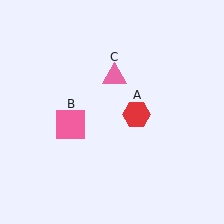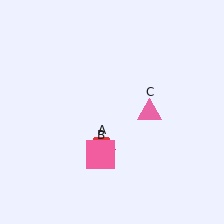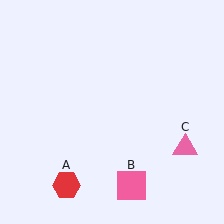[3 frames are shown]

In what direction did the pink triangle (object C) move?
The pink triangle (object C) moved down and to the right.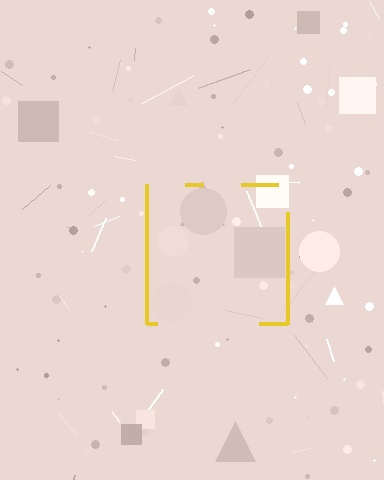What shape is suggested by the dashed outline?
The dashed outline suggests a square.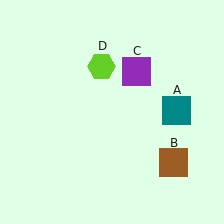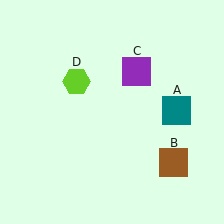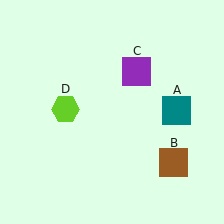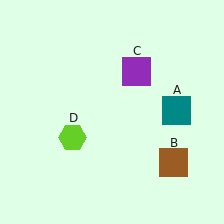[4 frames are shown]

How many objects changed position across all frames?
1 object changed position: lime hexagon (object D).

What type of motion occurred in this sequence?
The lime hexagon (object D) rotated counterclockwise around the center of the scene.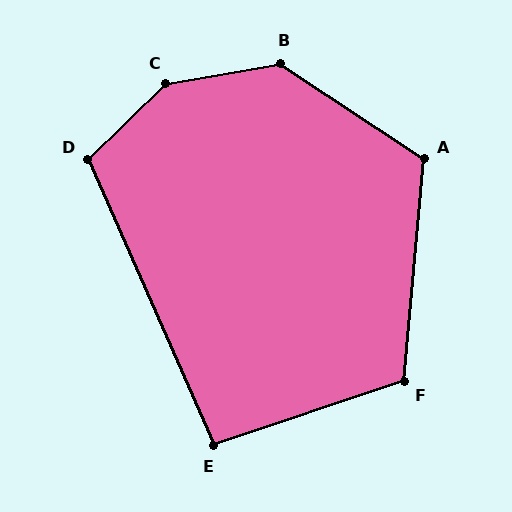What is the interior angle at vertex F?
Approximately 114 degrees (obtuse).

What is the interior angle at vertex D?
Approximately 110 degrees (obtuse).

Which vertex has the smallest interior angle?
E, at approximately 95 degrees.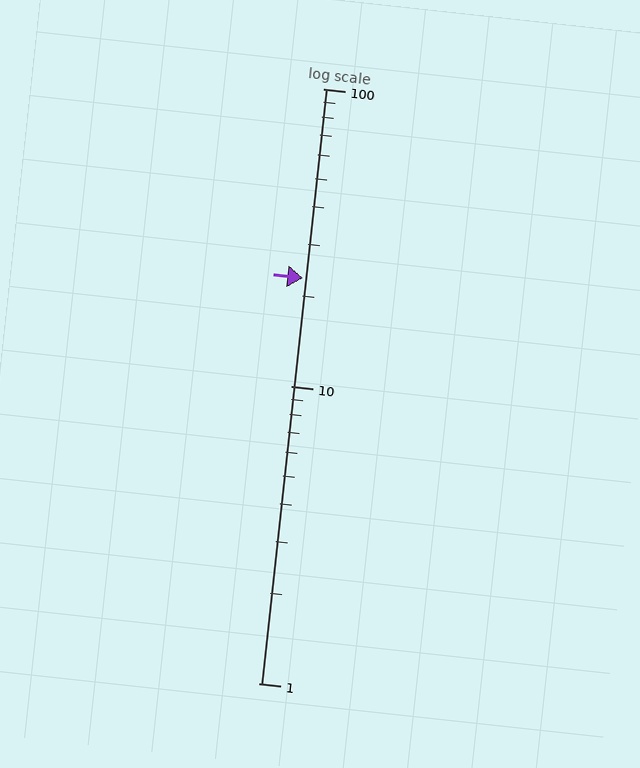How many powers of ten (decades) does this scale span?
The scale spans 2 decades, from 1 to 100.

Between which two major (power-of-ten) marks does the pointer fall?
The pointer is between 10 and 100.